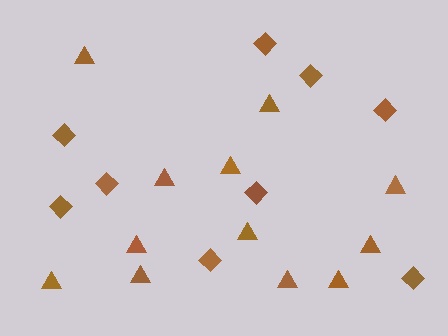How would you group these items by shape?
There are 2 groups: one group of triangles (12) and one group of diamonds (9).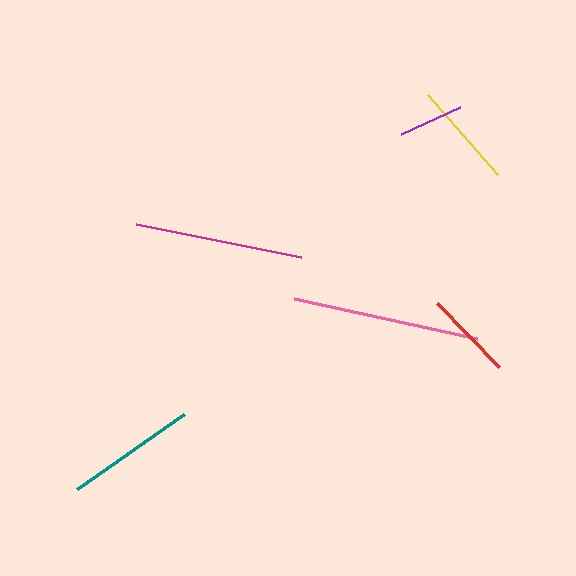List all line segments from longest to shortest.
From longest to shortest: pink, magenta, teal, yellow, red, purple.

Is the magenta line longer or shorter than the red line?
The magenta line is longer than the red line.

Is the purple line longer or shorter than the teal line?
The teal line is longer than the purple line.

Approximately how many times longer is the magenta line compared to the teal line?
The magenta line is approximately 1.3 times the length of the teal line.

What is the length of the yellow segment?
The yellow segment is approximately 107 pixels long.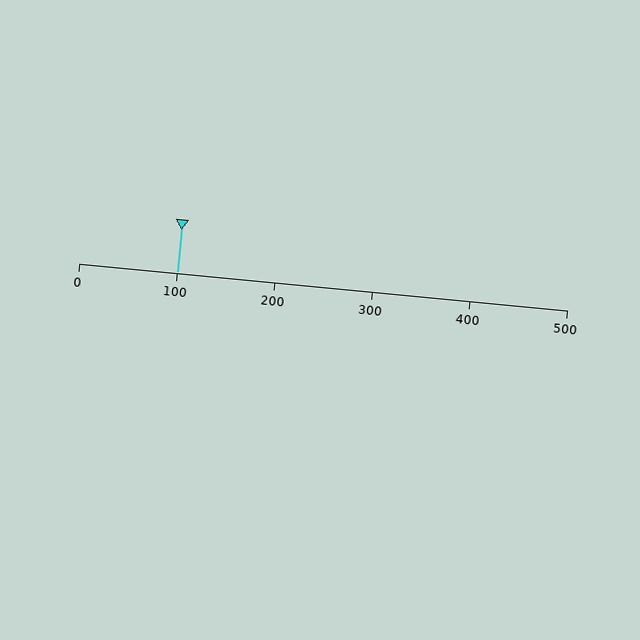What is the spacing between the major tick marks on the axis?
The major ticks are spaced 100 apart.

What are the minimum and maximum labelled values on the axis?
The axis runs from 0 to 500.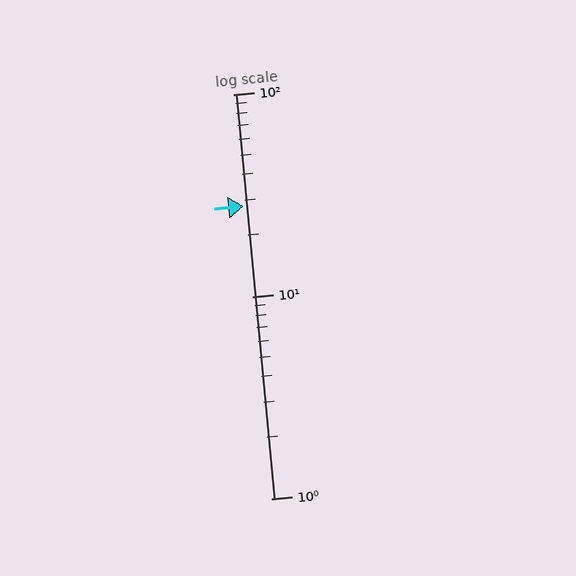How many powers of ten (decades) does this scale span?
The scale spans 2 decades, from 1 to 100.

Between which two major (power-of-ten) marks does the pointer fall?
The pointer is between 10 and 100.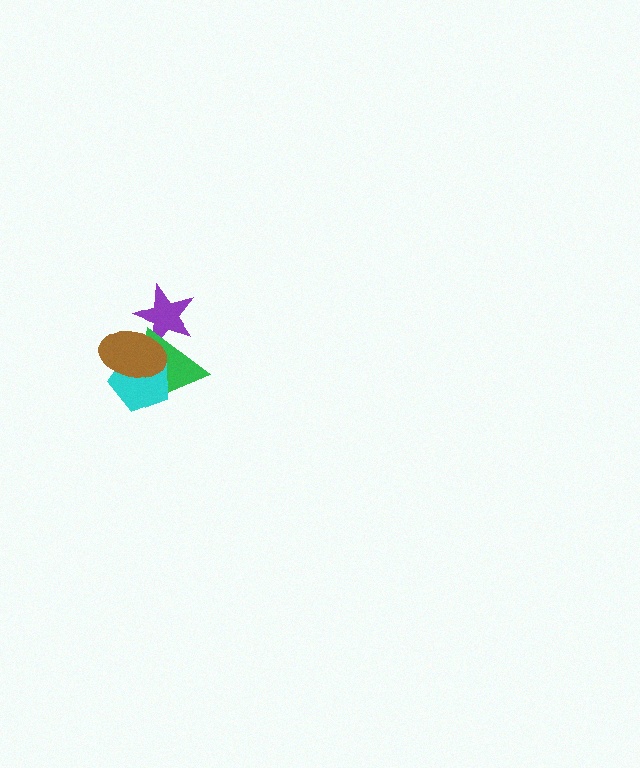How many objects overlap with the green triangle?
3 objects overlap with the green triangle.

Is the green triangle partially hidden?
Yes, it is partially covered by another shape.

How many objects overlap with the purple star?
2 objects overlap with the purple star.